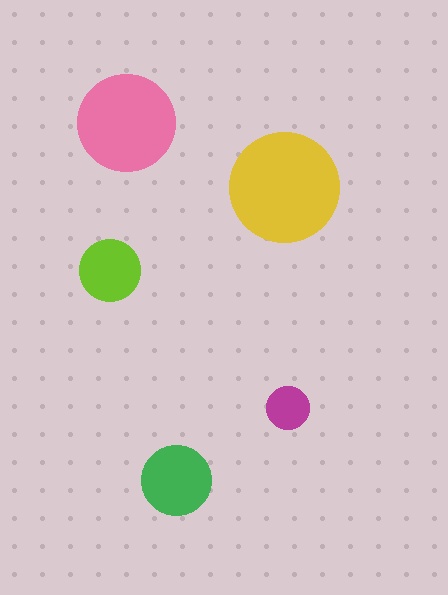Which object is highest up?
The pink circle is topmost.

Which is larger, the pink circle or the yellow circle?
The yellow one.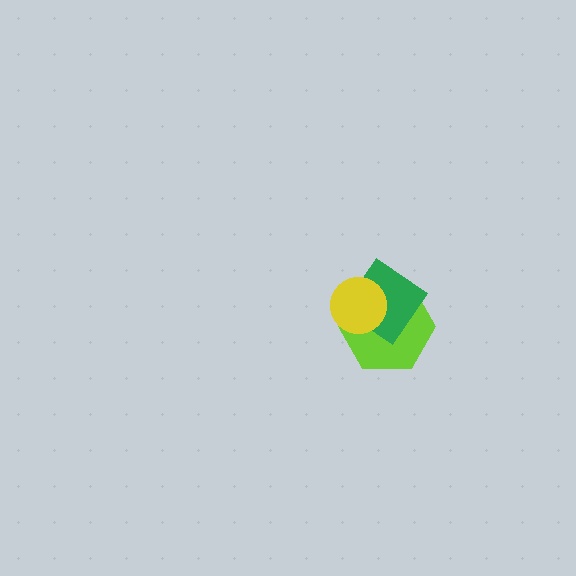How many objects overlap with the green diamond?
2 objects overlap with the green diamond.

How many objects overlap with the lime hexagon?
2 objects overlap with the lime hexagon.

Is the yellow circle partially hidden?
No, no other shape covers it.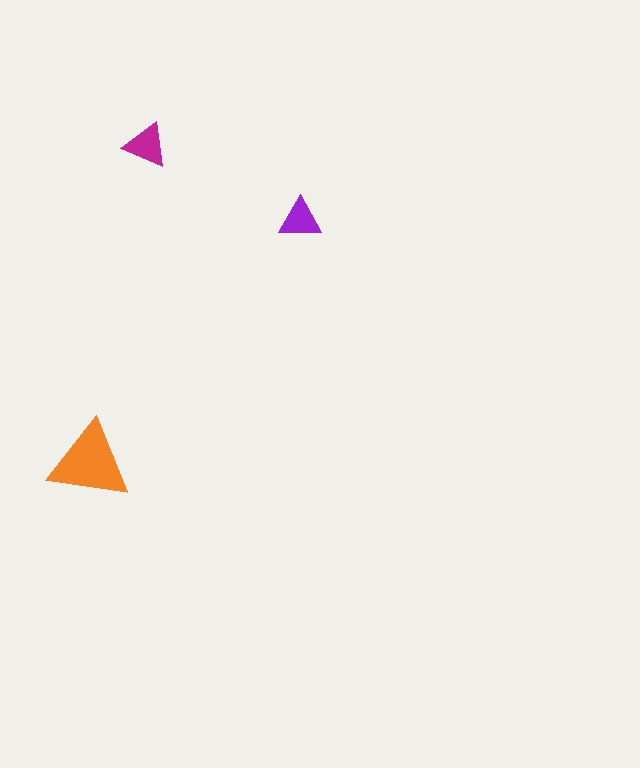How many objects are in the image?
There are 3 objects in the image.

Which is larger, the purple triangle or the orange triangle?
The orange one.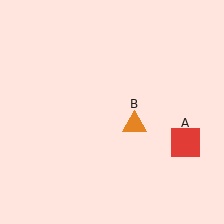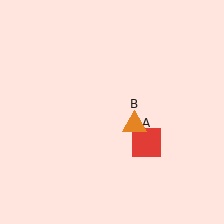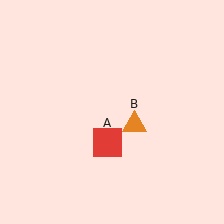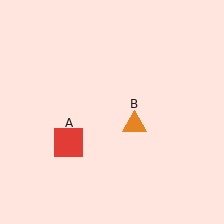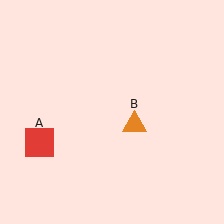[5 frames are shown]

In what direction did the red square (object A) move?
The red square (object A) moved left.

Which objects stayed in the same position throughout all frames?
Orange triangle (object B) remained stationary.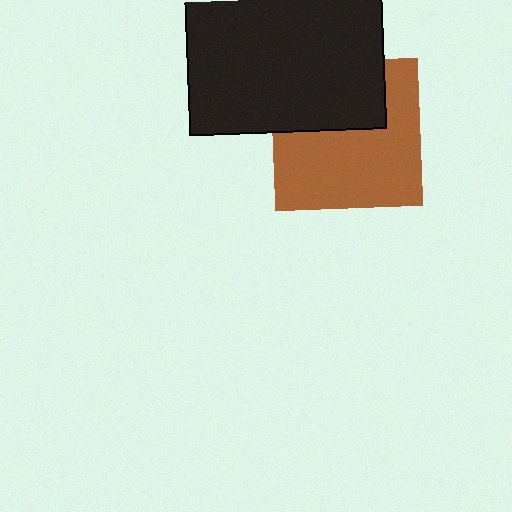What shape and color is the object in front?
The object in front is a black rectangle.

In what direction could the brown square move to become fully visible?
The brown square could move down. That would shift it out from behind the black rectangle entirely.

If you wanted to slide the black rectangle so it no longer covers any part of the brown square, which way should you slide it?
Slide it up — that is the most direct way to separate the two shapes.